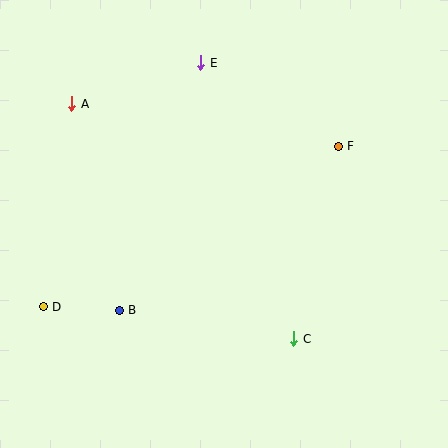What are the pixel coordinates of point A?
Point A is at (72, 104).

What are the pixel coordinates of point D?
Point D is at (43, 307).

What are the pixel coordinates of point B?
Point B is at (119, 310).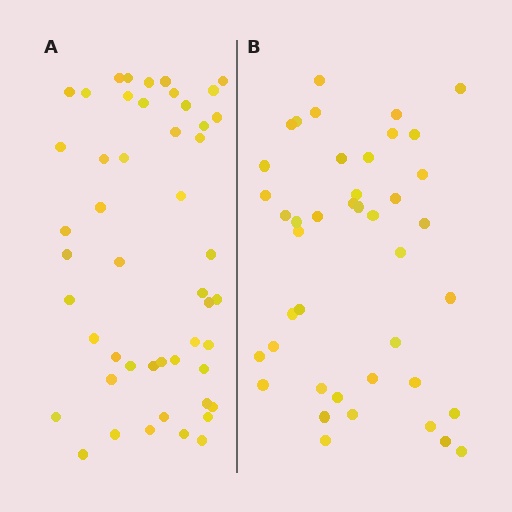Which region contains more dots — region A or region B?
Region A (the left region) has more dots.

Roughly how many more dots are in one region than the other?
Region A has roughly 8 or so more dots than region B.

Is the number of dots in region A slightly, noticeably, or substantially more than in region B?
Region A has only slightly more — the two regions are fairly close. The ratio is roughly 1.2 to 1.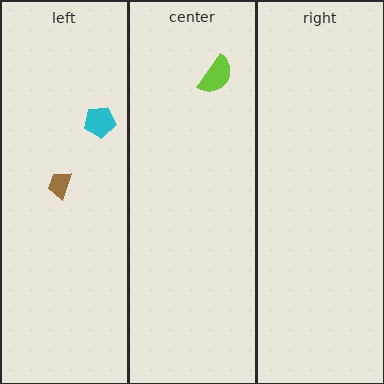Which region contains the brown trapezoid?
The left region.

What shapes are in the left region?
The brown trapezoid, the cyan pentagon.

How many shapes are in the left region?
2.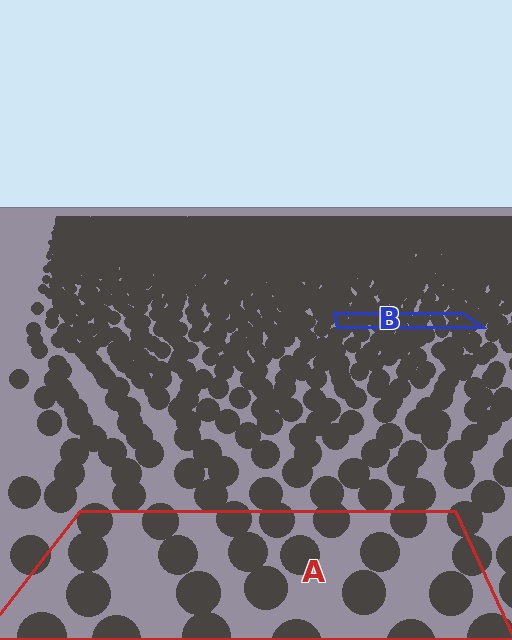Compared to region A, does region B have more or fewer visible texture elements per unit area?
Region B has more texture elements per unit area — they are packed more densely because it is farther away.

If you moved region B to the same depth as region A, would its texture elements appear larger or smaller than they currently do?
They would appear larger. At a closer depth, the same texture elements are projected at a bigger on-screen size.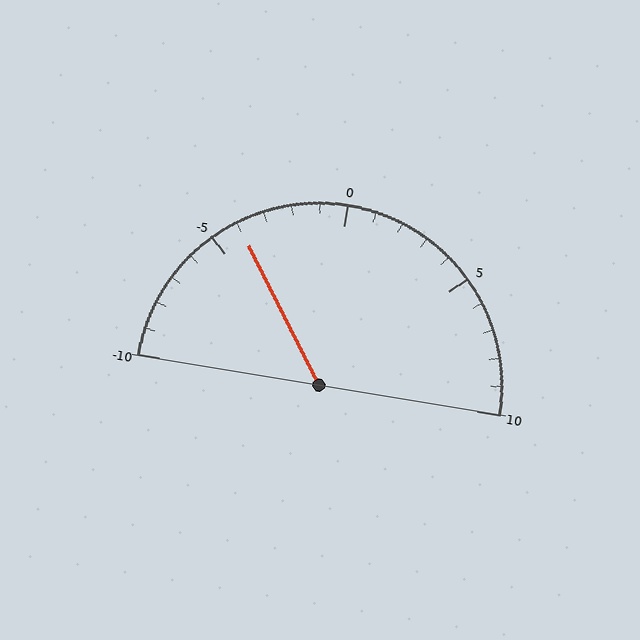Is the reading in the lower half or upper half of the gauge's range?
The reading is in the lower half of the range (-10 to 10).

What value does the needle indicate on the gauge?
The needle indicates approximately -4.